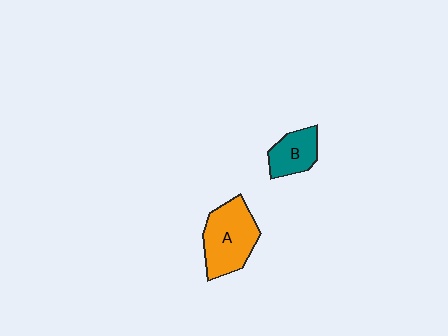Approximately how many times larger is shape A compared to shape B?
Approximately 1.8 times.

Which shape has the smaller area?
Shape B (teal).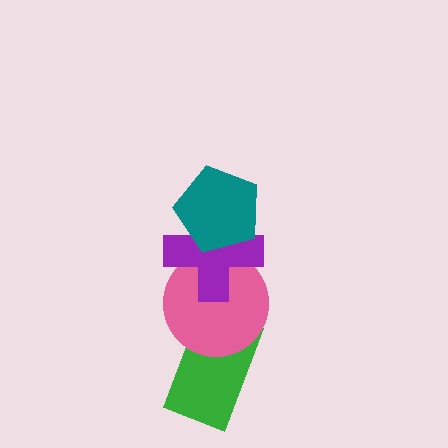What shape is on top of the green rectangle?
The pink circle is on top of the green rectangle.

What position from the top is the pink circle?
The pink circle is 3rd from the top.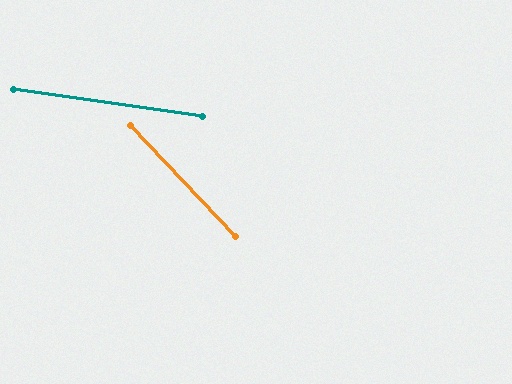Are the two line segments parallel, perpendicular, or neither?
Neither parallel nor perpendicular — they differ by about 38°.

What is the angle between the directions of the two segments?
Approximately 38 degrees.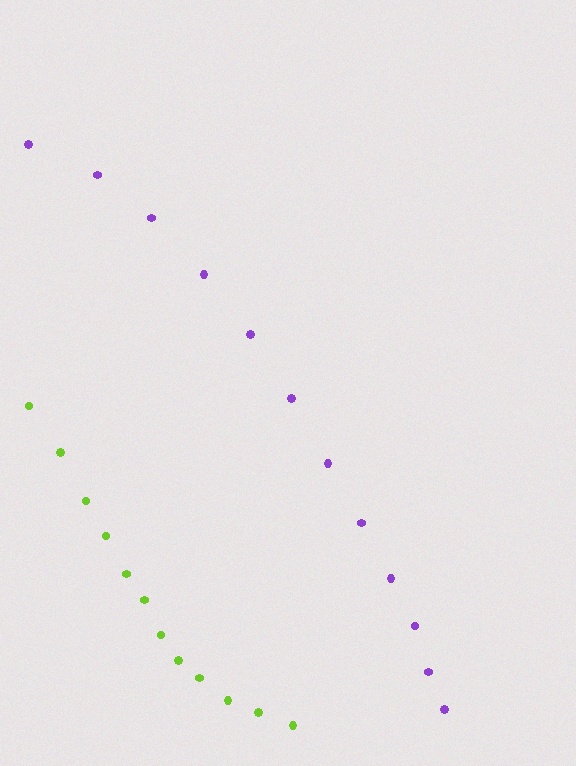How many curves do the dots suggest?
There are 2 distinct paths.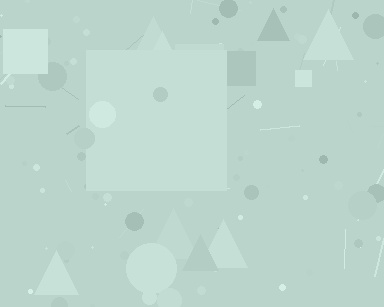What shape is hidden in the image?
A square is hidden in the image.